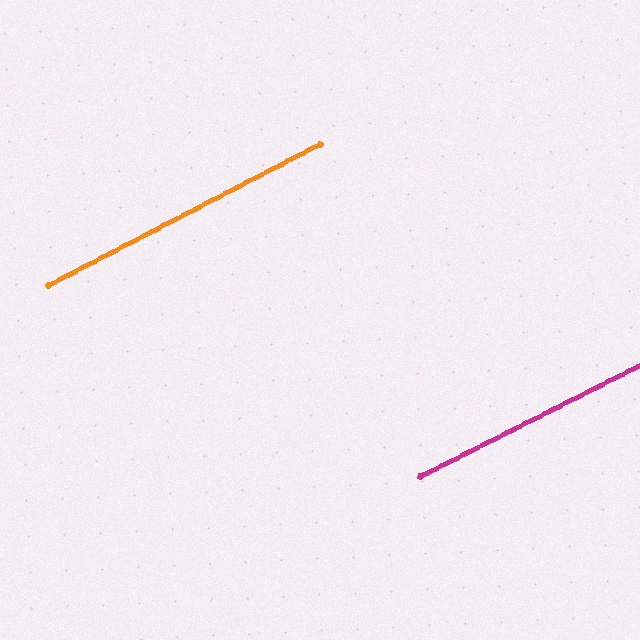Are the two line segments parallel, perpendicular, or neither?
Parallel — their directions differ by only 0.5°.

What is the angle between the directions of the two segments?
Approximately 0 degrees.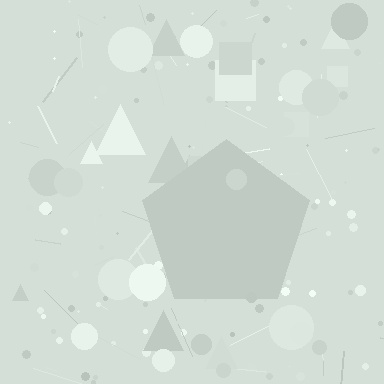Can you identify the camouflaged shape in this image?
The camouflaged shape is a pentagon.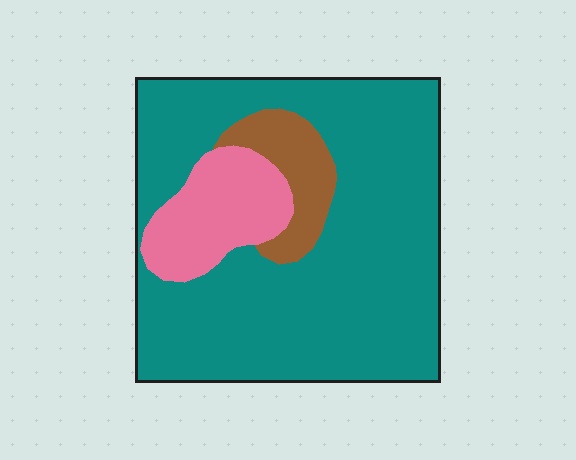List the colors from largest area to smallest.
From largest to smallest: teal, pink, brown.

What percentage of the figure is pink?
Pink takes up about one eighth (1/8) of the figure.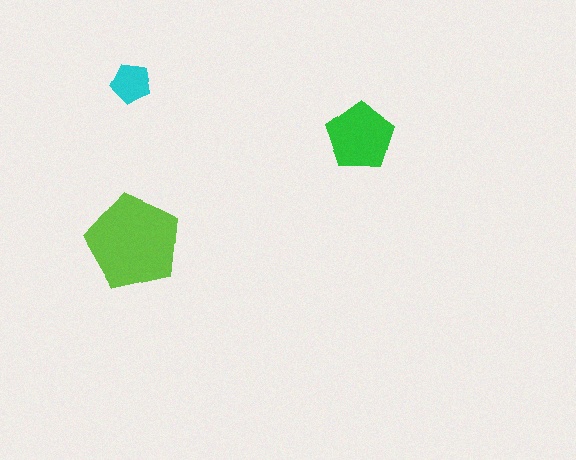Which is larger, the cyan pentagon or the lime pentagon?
The lime one.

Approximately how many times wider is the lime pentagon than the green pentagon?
About 1.5 times wider.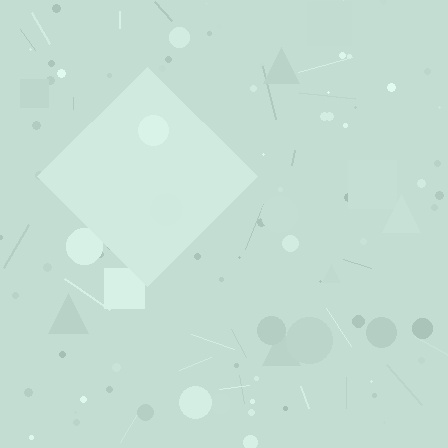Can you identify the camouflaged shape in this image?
The camouflaged shape is a diamond.